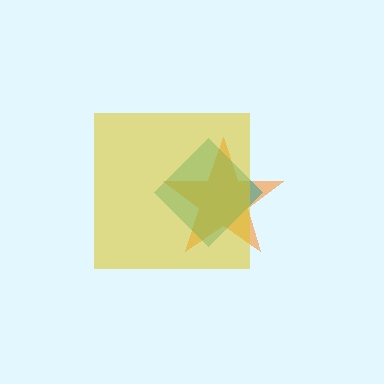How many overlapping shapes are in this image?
There are 3 overlapping shapes in the image.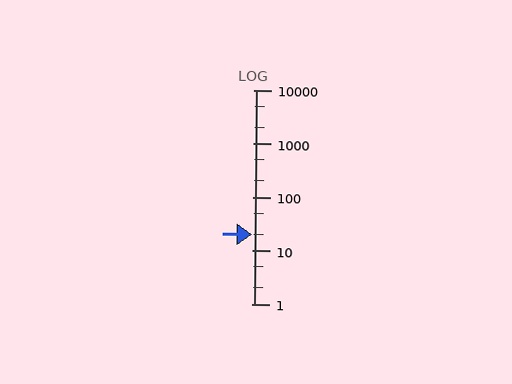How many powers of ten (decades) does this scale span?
The scale spans 4 decades, from 1 to 10000.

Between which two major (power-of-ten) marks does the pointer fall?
The pointer is between 10 and 100.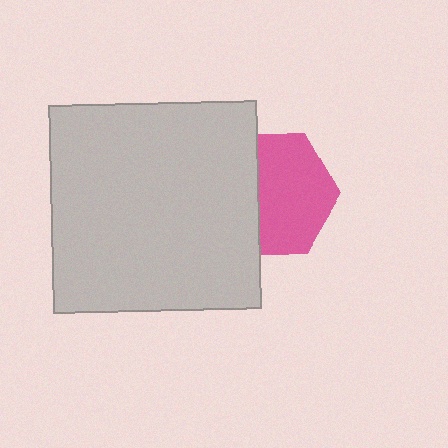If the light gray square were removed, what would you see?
You would see the complete pink hexagon.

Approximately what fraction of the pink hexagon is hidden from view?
Roughly 38% of the pink hexagon is hidden behind the light gray square.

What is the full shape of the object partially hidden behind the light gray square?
The partially hidden object is a pink hexagon.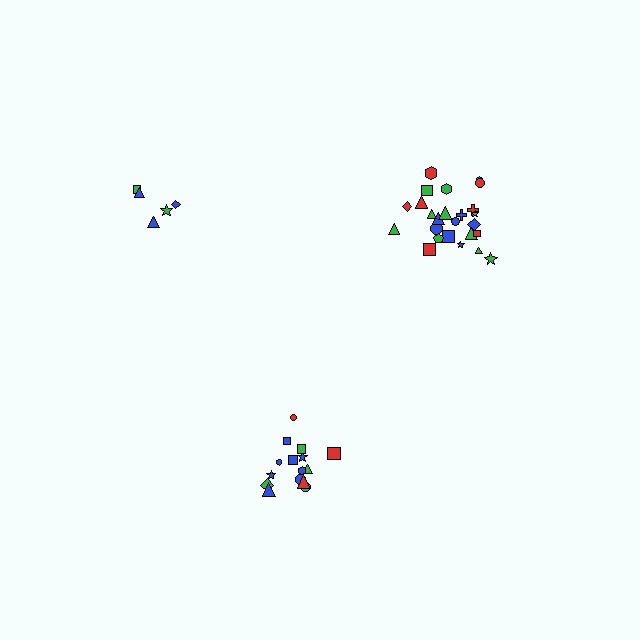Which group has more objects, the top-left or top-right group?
The top-right group.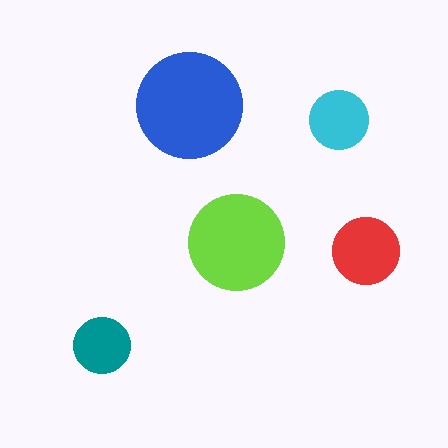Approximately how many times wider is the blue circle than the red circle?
About 1.5 times wider.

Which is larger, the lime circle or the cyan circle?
The lime one.